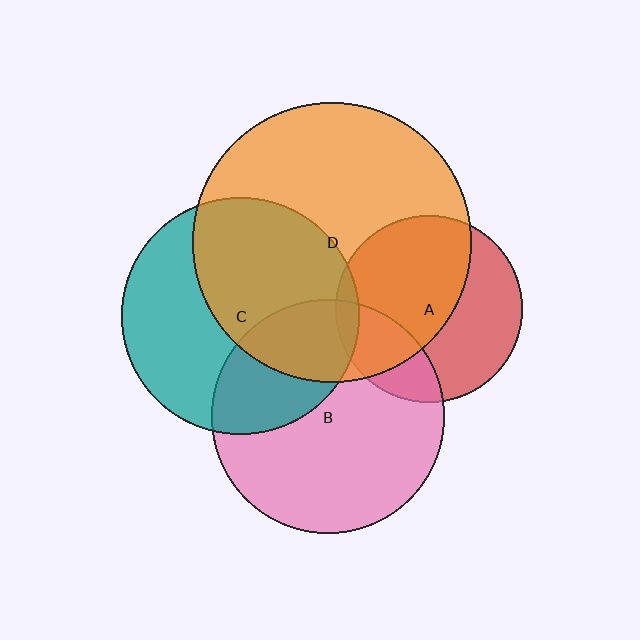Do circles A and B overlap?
Yes.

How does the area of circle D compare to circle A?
Approximately 2.2 times.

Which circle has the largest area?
Circle D (orange).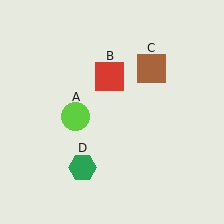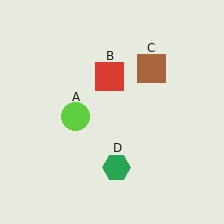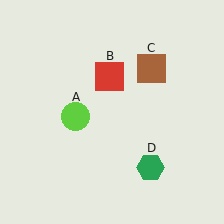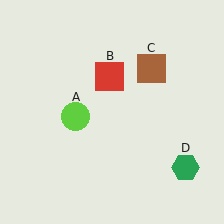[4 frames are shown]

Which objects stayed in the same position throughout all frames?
Lime circle (object A) and red square (object B) and brown square (object C) remained stationary.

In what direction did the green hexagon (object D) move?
The green hexagon (object D) moved right.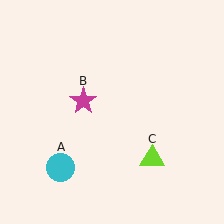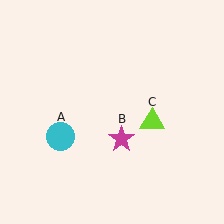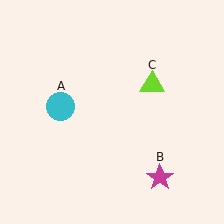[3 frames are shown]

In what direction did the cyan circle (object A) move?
The cyan circle (object A) moved up.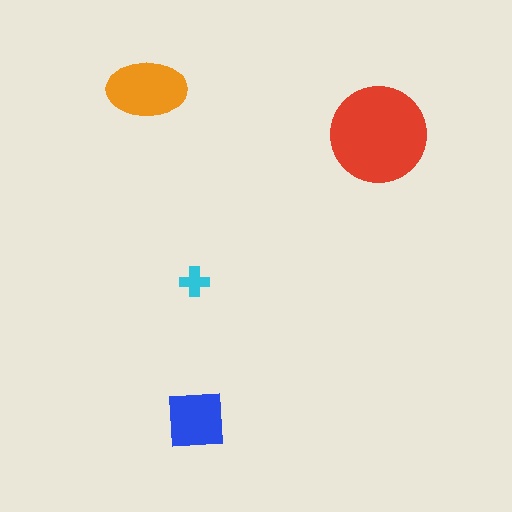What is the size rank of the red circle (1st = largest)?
1st.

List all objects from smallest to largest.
The cyan cross, the blue square, the orange ellipse, the red circle.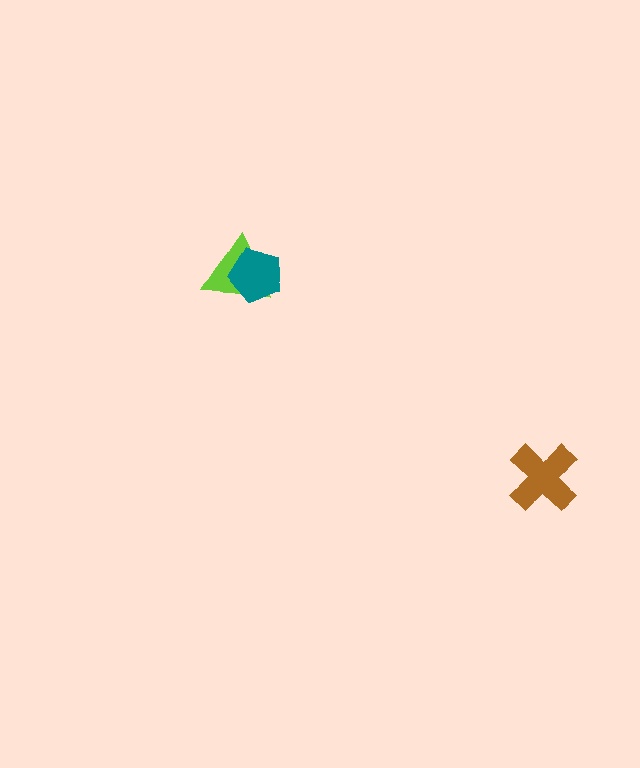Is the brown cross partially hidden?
No, no other shape covers it.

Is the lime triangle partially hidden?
Yes, it is partially covered by another shape.